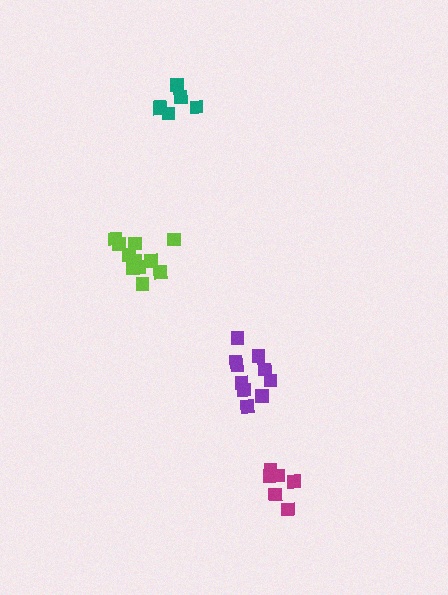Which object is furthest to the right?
The magenta cluster is rightmost.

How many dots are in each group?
Group 1: 6 dots, Group 2: 6 dots, Group 3: 10 dots, Group 4: 11 dots (33 total).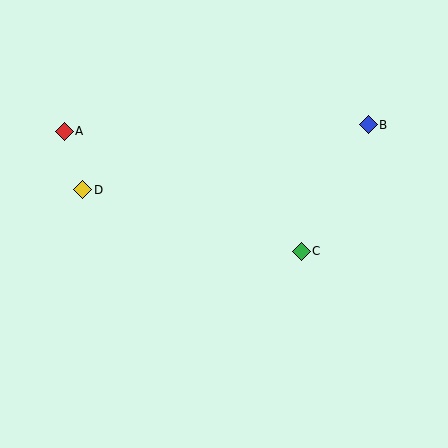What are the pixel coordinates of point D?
Point D is at (83, 190).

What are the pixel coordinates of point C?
Point C is at (301, 251).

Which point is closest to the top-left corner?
Point A is closest to the top-left corner.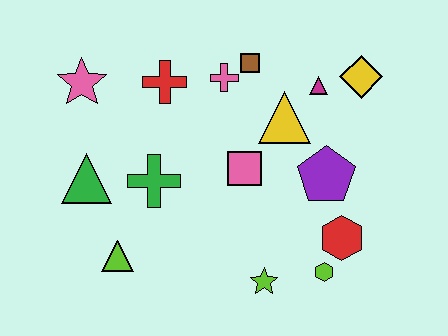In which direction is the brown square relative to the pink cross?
The brown square is to the right of the pink cross.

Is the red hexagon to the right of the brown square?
Yes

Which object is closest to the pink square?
The yellow triangle is closest to the pink square.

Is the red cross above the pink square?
Yes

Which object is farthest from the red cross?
The lime hexagon is farthest from the red cross.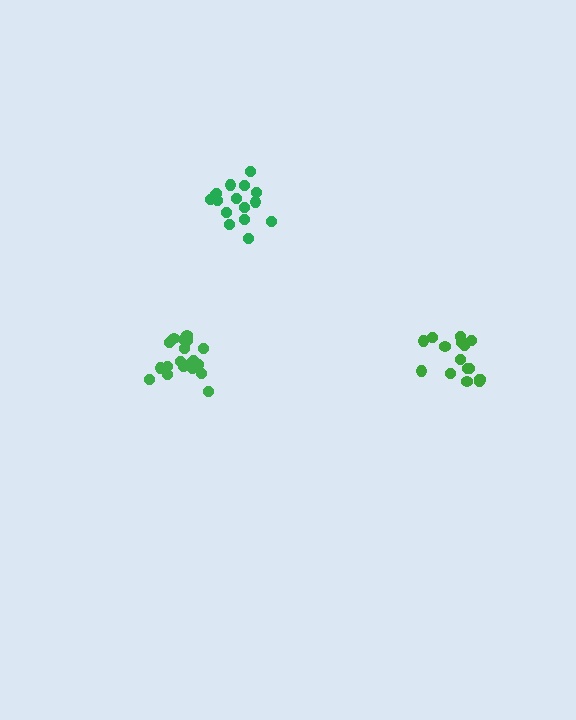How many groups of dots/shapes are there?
There are 3 groups.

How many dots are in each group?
Group 1: 20 dots, Group 2: 17 dots, Group 3: 16 dots (53 total).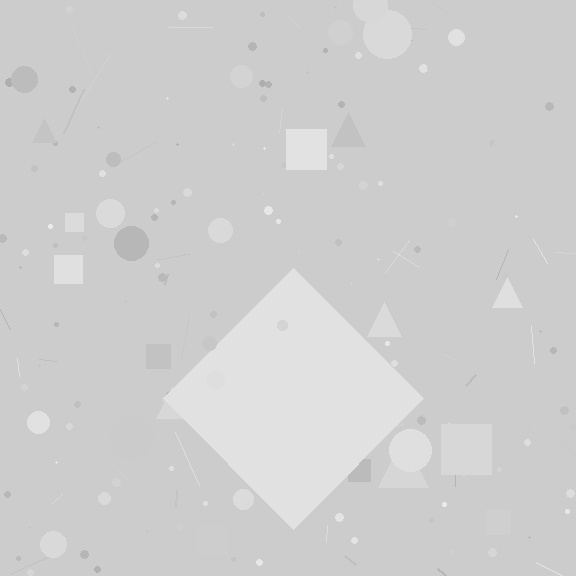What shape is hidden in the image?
A diamond is hidden in the image.